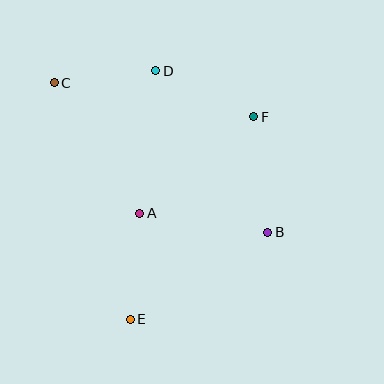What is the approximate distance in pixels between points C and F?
The distance between C and F is approximately 202 pixels.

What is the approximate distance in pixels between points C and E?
The distance between C and E is approximately 248 pixels.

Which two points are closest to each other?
Points C and D are closest to each other.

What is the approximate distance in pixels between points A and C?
The distance between A and C is approximately 156 pixels.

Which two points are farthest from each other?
Points B and C are farthest from each other.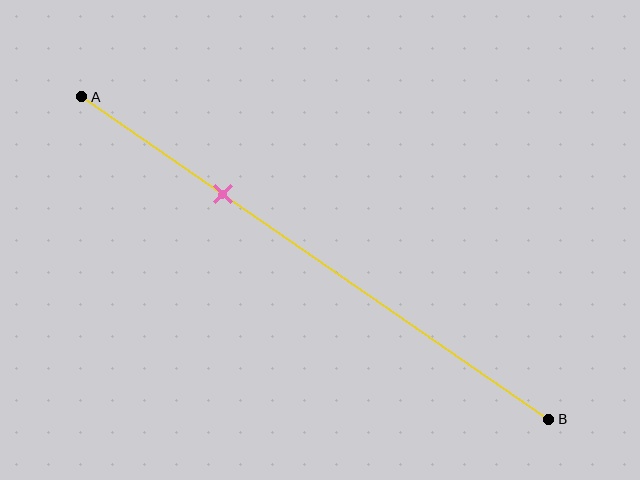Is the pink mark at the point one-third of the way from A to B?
No, the mark is at about 30% from A, not at the 33% one-third point.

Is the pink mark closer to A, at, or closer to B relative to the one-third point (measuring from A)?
The pink mark is closer to point A than the one-third point of segment AB.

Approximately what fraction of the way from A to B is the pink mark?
The pink mark is approximately 30% of the way from A to B.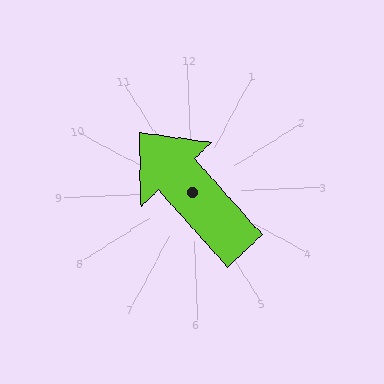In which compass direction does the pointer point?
Northwest.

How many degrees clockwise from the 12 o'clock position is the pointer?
Approximately 320 degrees.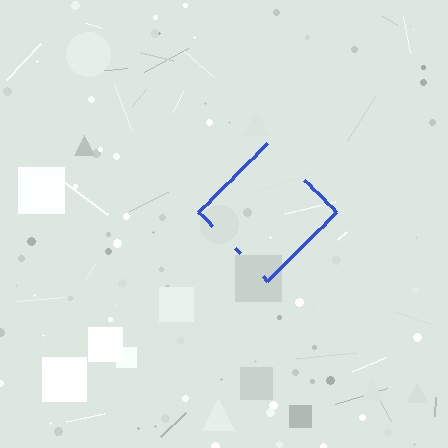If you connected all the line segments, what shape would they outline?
They would outline a diamond.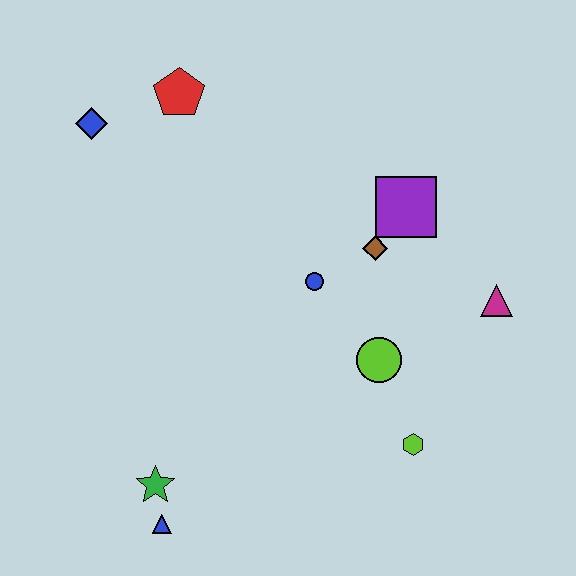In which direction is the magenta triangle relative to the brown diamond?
The magenta triangle is to the right of the brown diamond.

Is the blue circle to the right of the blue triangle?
Yes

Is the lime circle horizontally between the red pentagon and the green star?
No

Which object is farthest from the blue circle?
The blue triangle is farthest from the blue circle.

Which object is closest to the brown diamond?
The purple square is closest to the brown diamond.